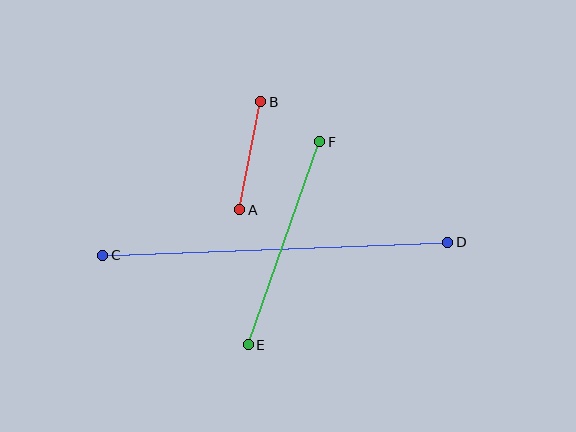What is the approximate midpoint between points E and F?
The midpoint is at approximately (284, 243) pixels.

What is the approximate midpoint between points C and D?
The midpoint is at approximately (275, 249) pixels.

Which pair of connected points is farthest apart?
Points C and D are farthest apart.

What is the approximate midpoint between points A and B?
The midpoint is at approximately (250, 156) pixels.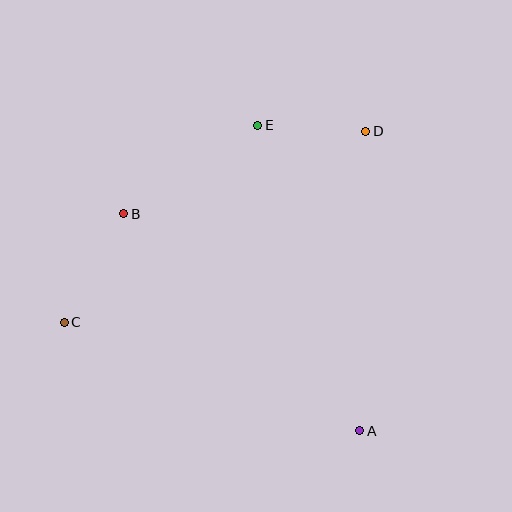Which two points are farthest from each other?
Points C and D are farthest from each other.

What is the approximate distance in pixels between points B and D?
The distance between B and D is approximately 256 pixels.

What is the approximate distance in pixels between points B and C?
The distance between B and C is approximately 124 pixels.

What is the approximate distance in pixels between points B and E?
The distance between B and E is approximately 161 pixels.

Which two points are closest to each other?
Points D and E are closest to each other.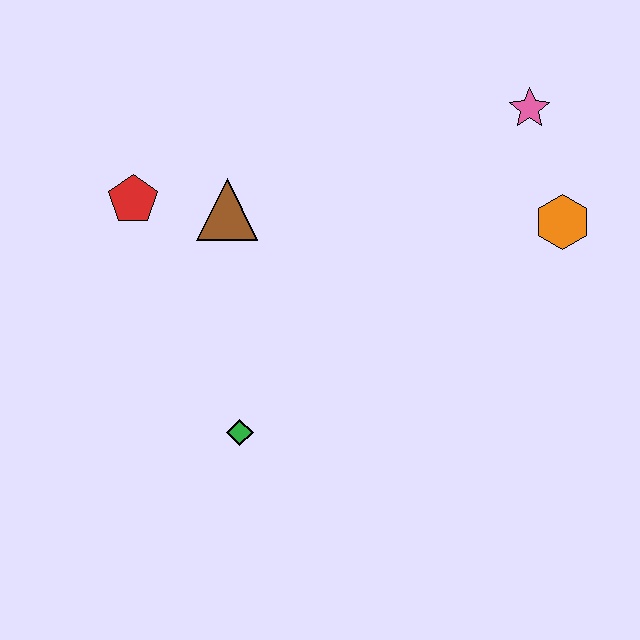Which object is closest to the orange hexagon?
The pink star is closest to the orange hexagon.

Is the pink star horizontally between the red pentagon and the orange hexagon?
Yes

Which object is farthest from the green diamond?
The pink star is farthest from the green diamond.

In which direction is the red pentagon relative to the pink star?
The red pentagon is to the left of the pink star.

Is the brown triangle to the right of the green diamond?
No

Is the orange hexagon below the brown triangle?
Yes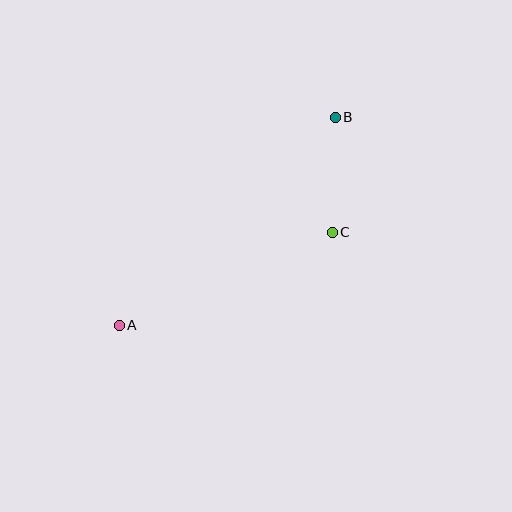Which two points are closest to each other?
Points B and C are closest to each other.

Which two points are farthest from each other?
Points A and B are farthest from each other.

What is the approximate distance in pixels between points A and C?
The distance between A and C is approximately 232 pixels.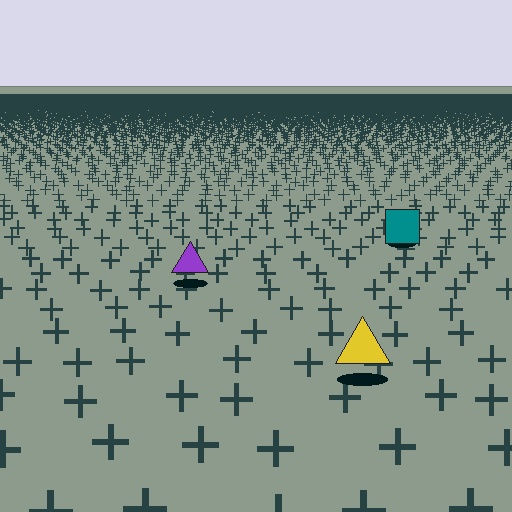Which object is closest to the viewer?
The yellow triangle is closest. The texture marks near it are larger and more spread out.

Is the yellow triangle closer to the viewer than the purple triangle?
Yes. The yellow triangle is closer — you can tell from the texture gradient: the ground texture is coarser near it.